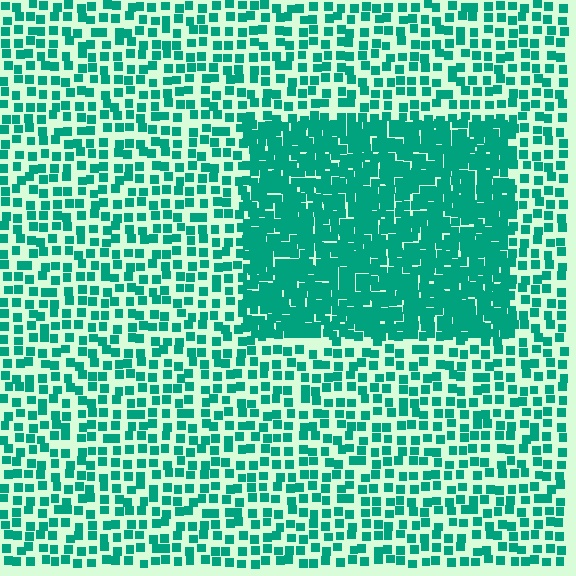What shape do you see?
I see a rectangle.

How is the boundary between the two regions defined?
The boundary is defined by a change in element density (approximately 2.3x ratio). All elements are the same color, size, and shape.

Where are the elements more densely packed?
The elements are more densely packed inside the rectangle boundary.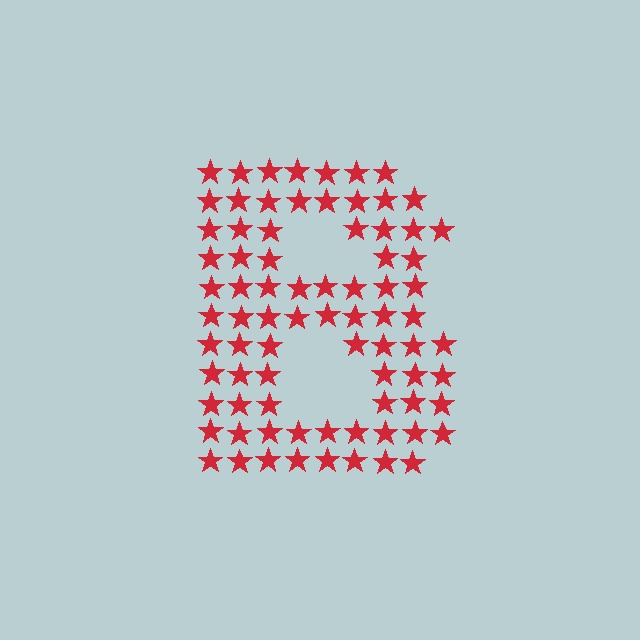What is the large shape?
The large shape is the letter B.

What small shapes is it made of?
It is made of small stars.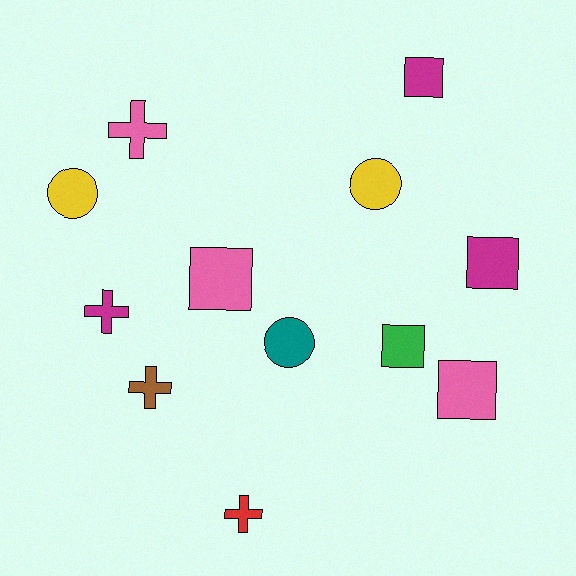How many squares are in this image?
There are 5 squares.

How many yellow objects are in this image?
There are 2 yellow objects.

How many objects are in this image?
There are 12 objects.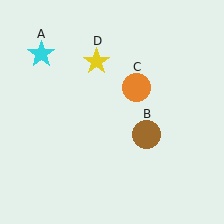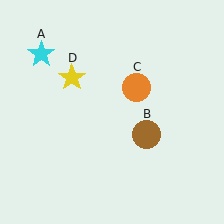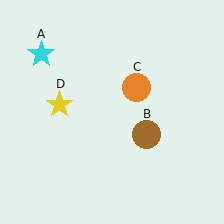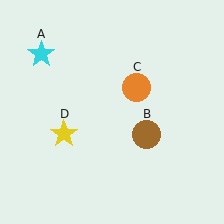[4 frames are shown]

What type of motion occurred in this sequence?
The yellow star (object D) rotated counterclockwise around the center of the scene.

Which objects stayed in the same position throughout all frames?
Cyan star (object A) and brown circle (object B) and orange circle (object C) remained stationary.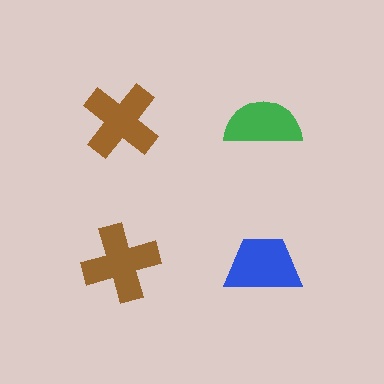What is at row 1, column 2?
A green semicircle.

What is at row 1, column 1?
A brown cross.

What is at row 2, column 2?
A blue trapezoid.